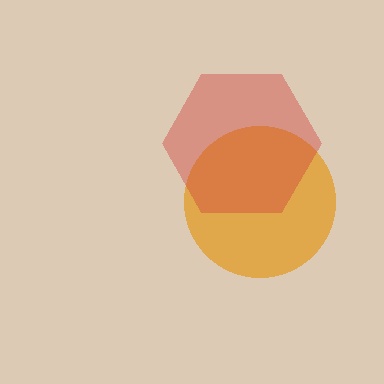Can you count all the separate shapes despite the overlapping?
Yes, there are 2 separate shapes.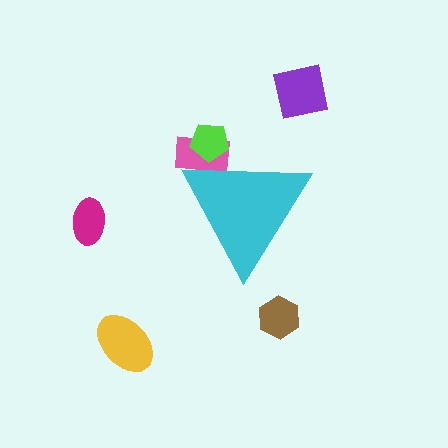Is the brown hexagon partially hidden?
No, the brown hexagon is fully visible.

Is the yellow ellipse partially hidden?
No, the yellow ellipse is fully visible.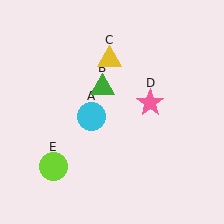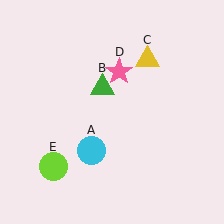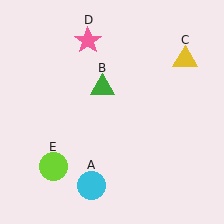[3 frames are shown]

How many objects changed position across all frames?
3 objects changed position: cyan circle (object A), yellow triangle (object C), pink star (object D).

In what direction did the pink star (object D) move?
The pink star (object D) moved up and to the left.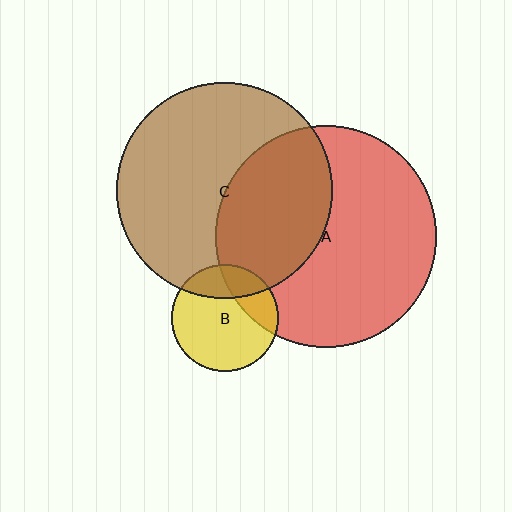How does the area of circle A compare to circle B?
Approximately 4.3 times.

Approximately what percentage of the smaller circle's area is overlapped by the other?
Approximately 25%.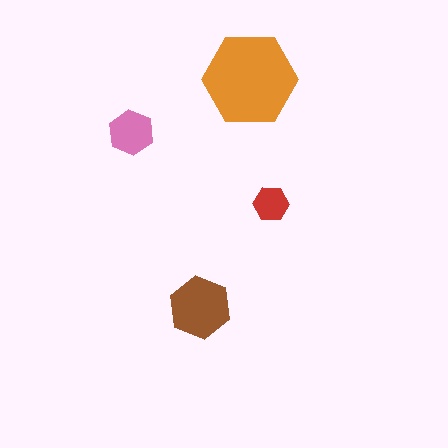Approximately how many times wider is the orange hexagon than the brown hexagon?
About 1.5 times wider.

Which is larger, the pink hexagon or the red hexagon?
The pink one.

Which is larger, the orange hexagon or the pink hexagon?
The orange one.